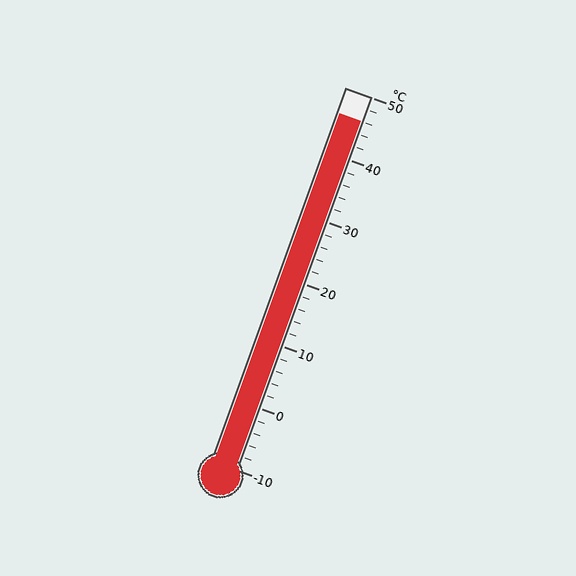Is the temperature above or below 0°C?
The temperature is above 0°C.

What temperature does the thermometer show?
The thermometer shows approximately 46°C.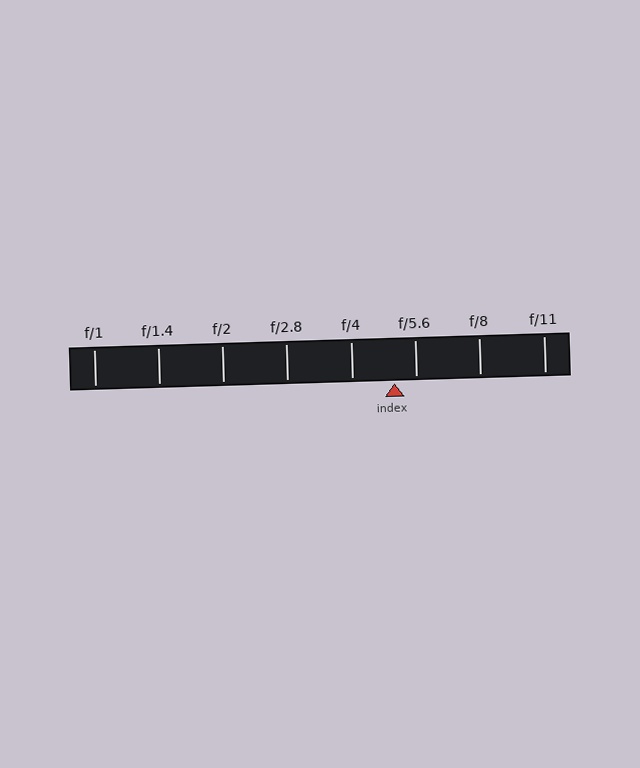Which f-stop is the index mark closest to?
The index mark is closest to f/5.6.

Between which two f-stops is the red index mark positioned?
The index mark is between f/4 and f/5.6.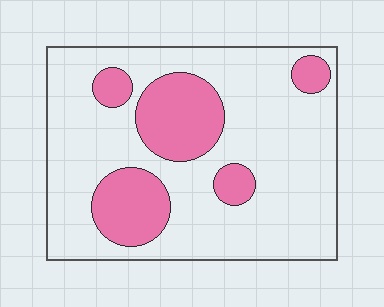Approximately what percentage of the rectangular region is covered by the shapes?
Approximately 25%.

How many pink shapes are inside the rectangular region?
5.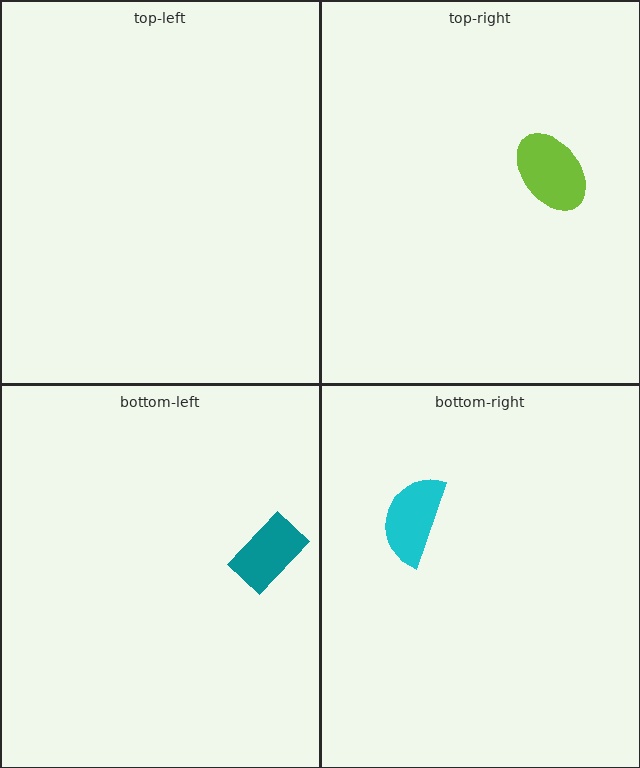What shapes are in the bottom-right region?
The cyan semicircle.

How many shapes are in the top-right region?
1.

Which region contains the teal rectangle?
The bottom-left region.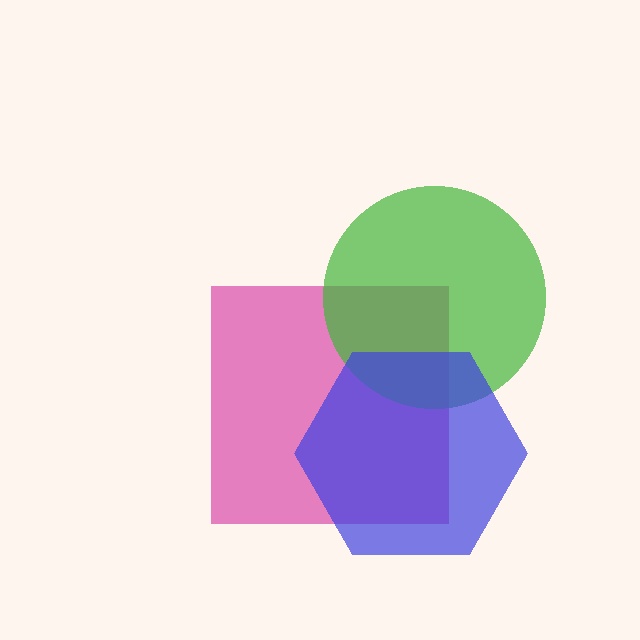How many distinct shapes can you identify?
There are 3 distinct shapes: a magenta square, a green circle, a blue hexagon.